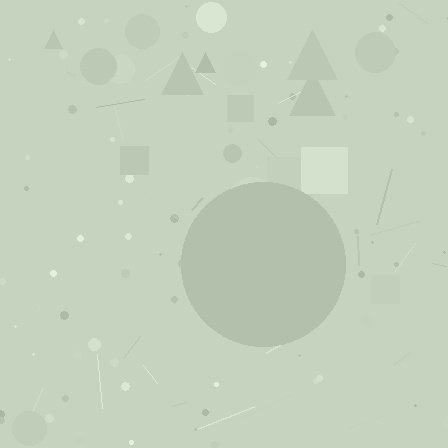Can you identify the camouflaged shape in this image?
The camouflaged shape is a circle.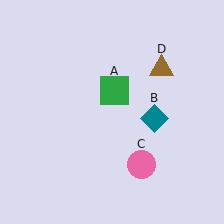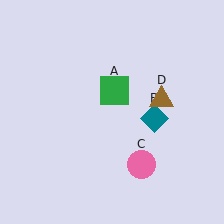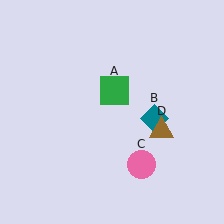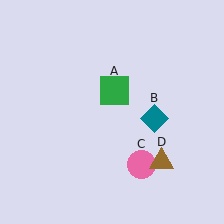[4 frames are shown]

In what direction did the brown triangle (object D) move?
The brown triangle (object D) moved down.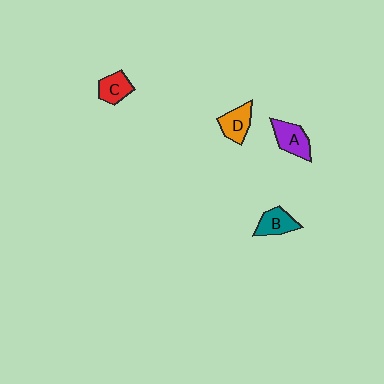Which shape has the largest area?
Shape A (purple).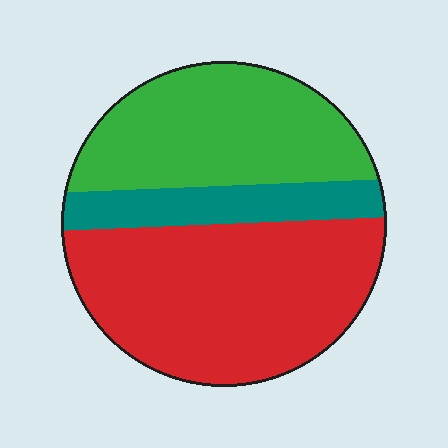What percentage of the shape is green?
Green takes up about one third (1/3) of the shape.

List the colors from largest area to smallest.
From largest to smallest: red, green, teal.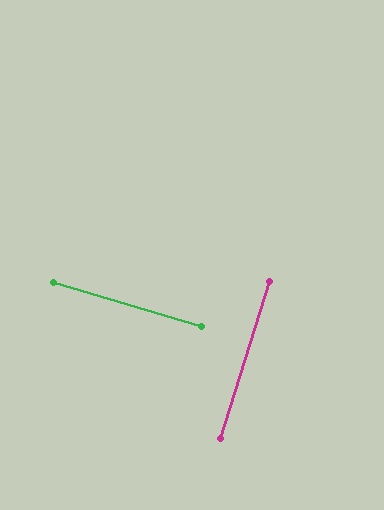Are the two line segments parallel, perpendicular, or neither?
Perpendicular — they meet at approximately 89°.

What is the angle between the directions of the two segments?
Approximately 89 degrees.